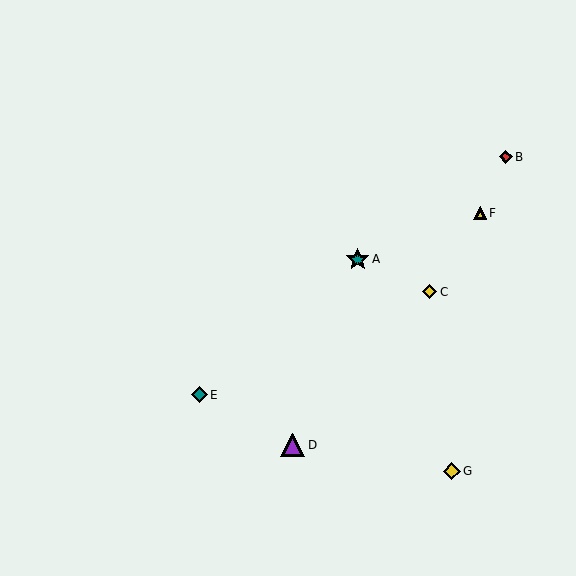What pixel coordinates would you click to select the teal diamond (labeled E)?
Click at (199, 395) to select the teal diamond E.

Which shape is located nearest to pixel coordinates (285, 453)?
The purple triangle (labeled D) at (293, 445) is nearest to that location.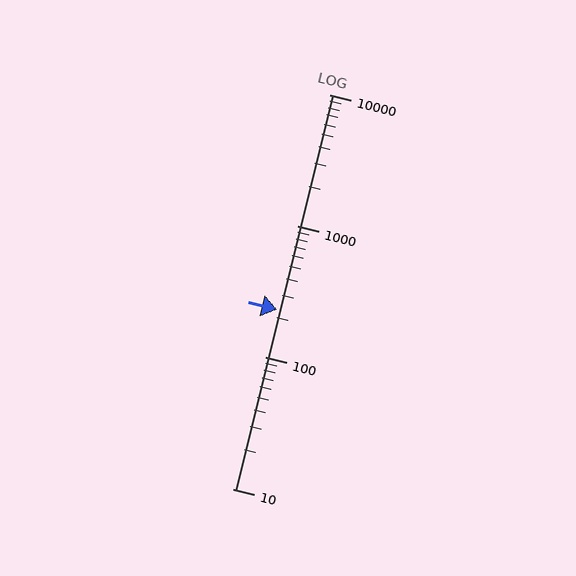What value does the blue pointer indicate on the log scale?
The pointer indicates approximately 230.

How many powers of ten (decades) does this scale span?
The scale spans 3 decades, from 10 to 10000.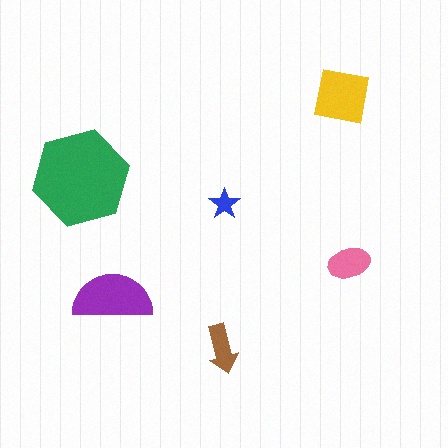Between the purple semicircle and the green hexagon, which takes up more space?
The green hexagon.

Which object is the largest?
The green hexagon.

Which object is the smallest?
The blue star.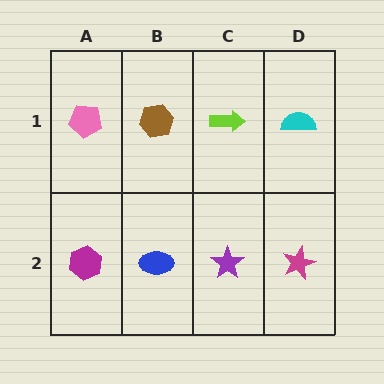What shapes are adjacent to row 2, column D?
A cyan semicircle (row 1, column D), a purple star (row 2, column C).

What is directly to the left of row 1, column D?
A lime arrow.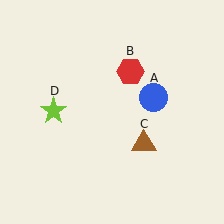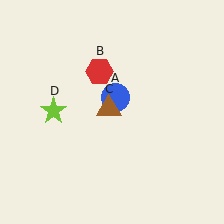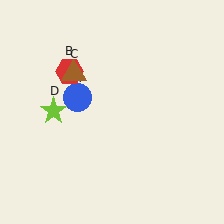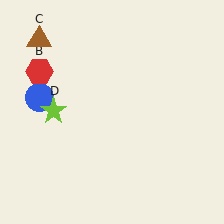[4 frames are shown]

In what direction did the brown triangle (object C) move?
The brown triangle (object C) moved up and to the left.